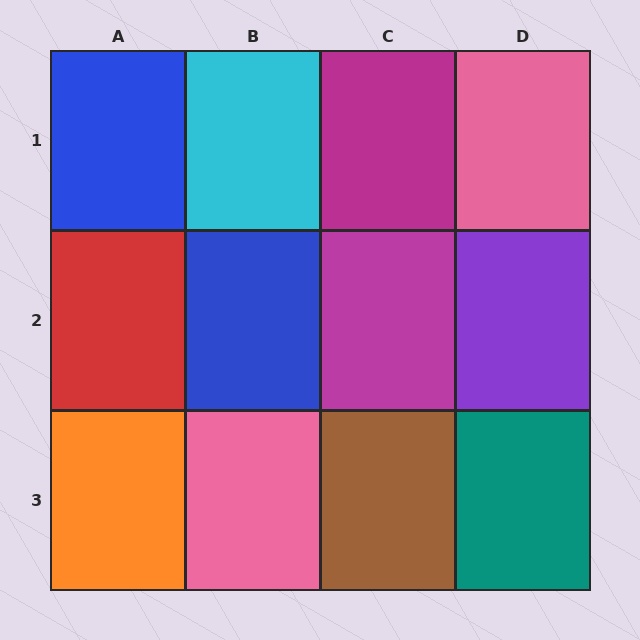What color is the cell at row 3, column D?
Teal.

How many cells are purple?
1 cell is purple.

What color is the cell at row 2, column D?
Purple.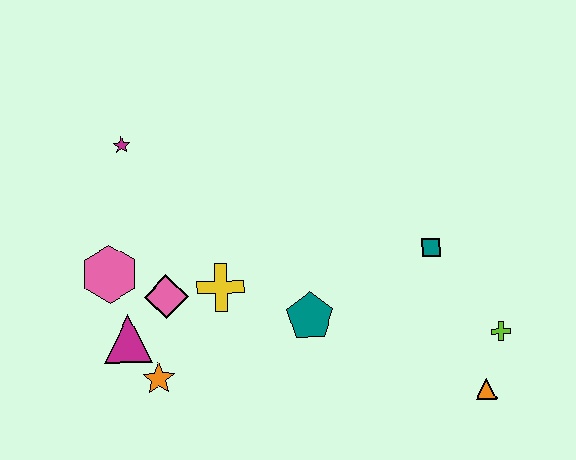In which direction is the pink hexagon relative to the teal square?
The pink hexagon is to the left of the teal square.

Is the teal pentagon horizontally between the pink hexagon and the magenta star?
No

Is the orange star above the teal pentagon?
No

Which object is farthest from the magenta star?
The orange triangle is farthest from the magenta star.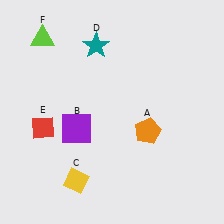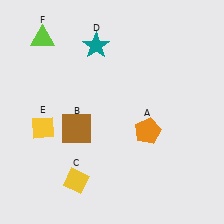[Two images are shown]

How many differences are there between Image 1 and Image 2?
There are 2 differences between the two images.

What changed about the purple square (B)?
In Image 1, B is purple. In Image 2, it changed to brown.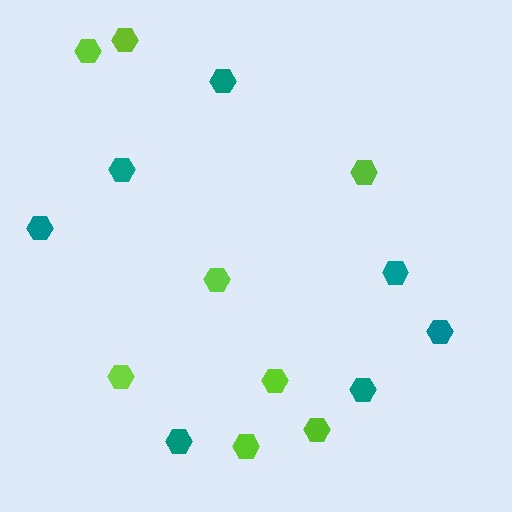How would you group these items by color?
There are 2 groups: one group of lime hexagons (8) and one group of teal hexagons (7).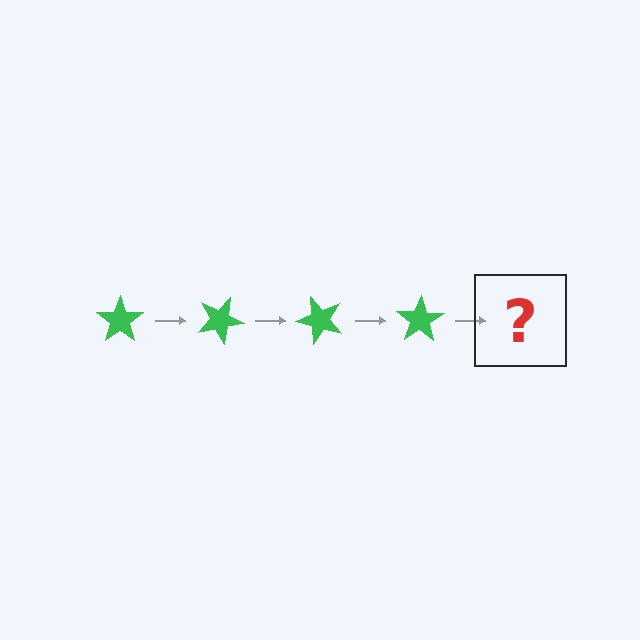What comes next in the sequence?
The next element should be a green star rotated 100 degrees.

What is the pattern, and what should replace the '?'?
The pattern is that the star rotates 25 degrees each step. The '?' should be a green star rotated 100 degrees.